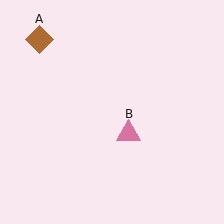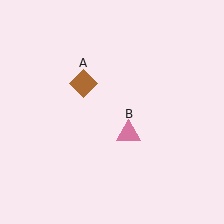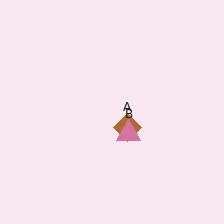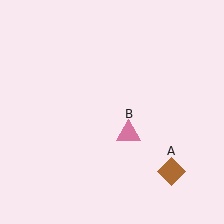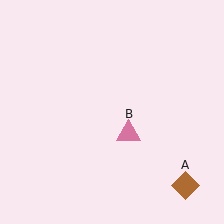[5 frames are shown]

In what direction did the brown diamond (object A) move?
The brown diamond (object A) moved down and to the right.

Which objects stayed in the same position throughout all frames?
Pink triangle (object B) remained stationary.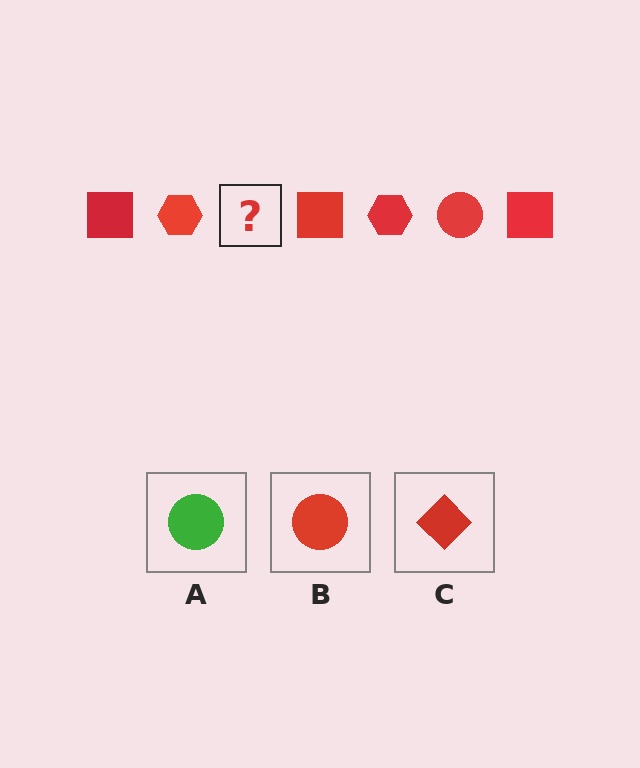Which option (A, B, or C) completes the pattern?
B.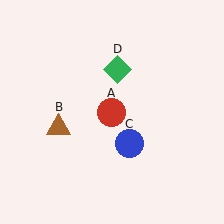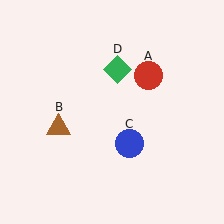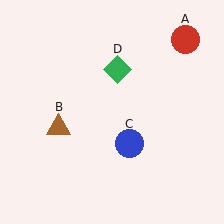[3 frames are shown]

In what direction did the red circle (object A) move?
The red circle (object A) moved up and to the right.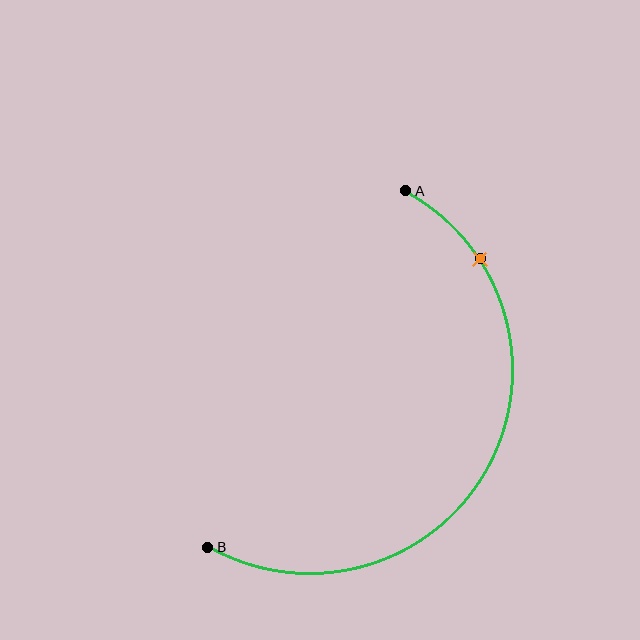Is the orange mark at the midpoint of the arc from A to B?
No. The orange mark lies on the arc but is closer to endpoint A. The arc midpoint would be at the point on the curve equidistant along the arc from both A and B.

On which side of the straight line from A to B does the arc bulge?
The arc bulges to the right of the straight line connecting A and B.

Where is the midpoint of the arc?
The arc midpoint is the point on the curve farthest from the straight line joining A and B. It sits to the right of that line.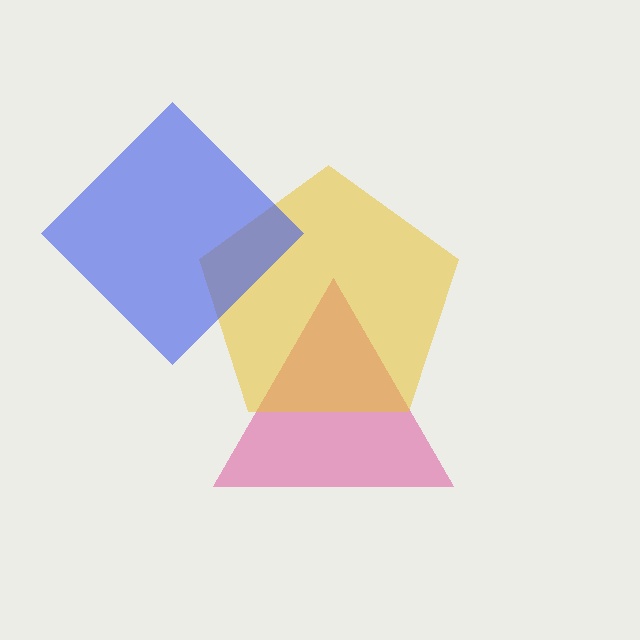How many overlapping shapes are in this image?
There are 3 overlapping shapes in the image.